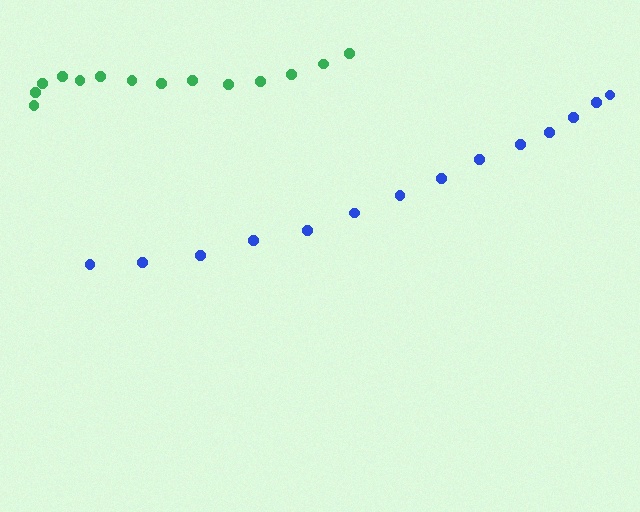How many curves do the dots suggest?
There are 2 distinct paths.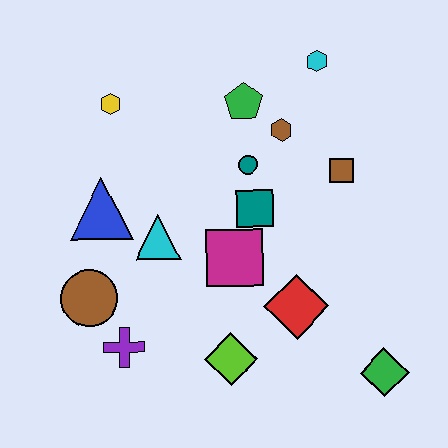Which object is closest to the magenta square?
The teal square is closest to the magenta square.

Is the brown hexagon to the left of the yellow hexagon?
No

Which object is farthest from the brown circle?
The cyan hexagon is farthest from the brown circle.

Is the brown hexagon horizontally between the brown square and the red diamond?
No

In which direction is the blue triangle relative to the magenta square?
The blue triangle is to the left of the magenta square.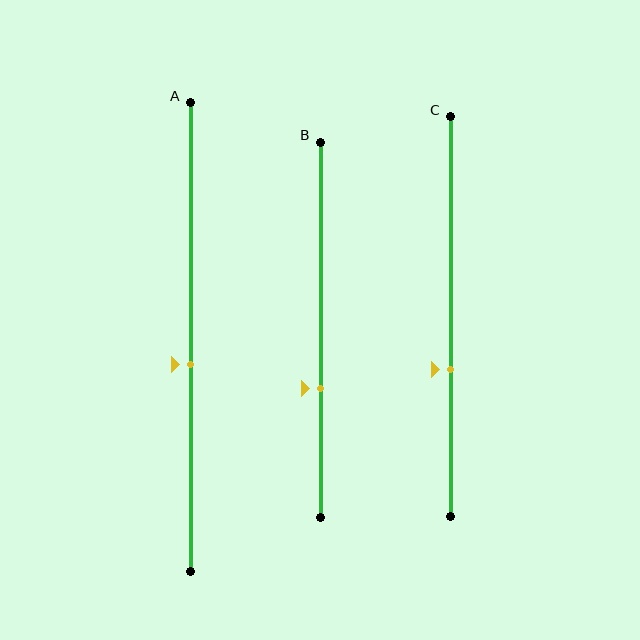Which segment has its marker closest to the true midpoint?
Segment A has its marker closest to the true midpoint.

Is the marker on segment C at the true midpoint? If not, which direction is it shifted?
No, the marker on segment C is shifted downward by about 13% of the segment length.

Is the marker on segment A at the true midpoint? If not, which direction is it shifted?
No, the marker on segment A is shifted downward by about 6% of the segment length.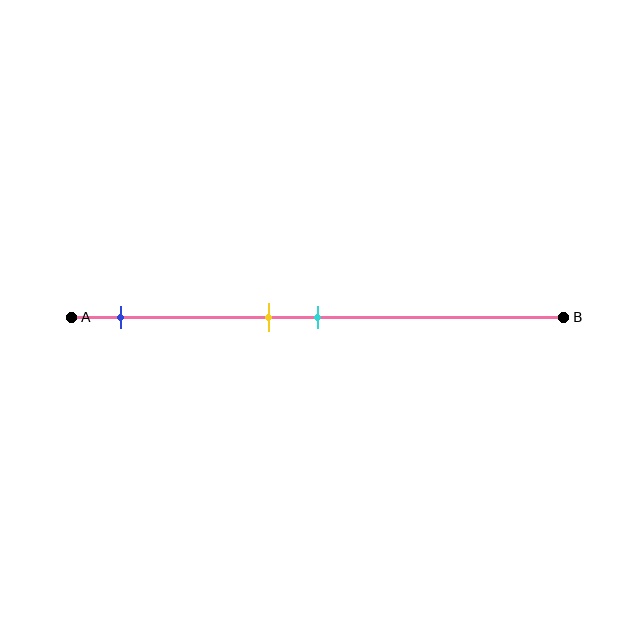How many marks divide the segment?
There are 3 marks dividing the segment.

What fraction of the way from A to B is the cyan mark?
The cyan mark is approximately 50% (0.5) of the way from A to B.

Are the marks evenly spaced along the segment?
No, the marks are not evenly spaced.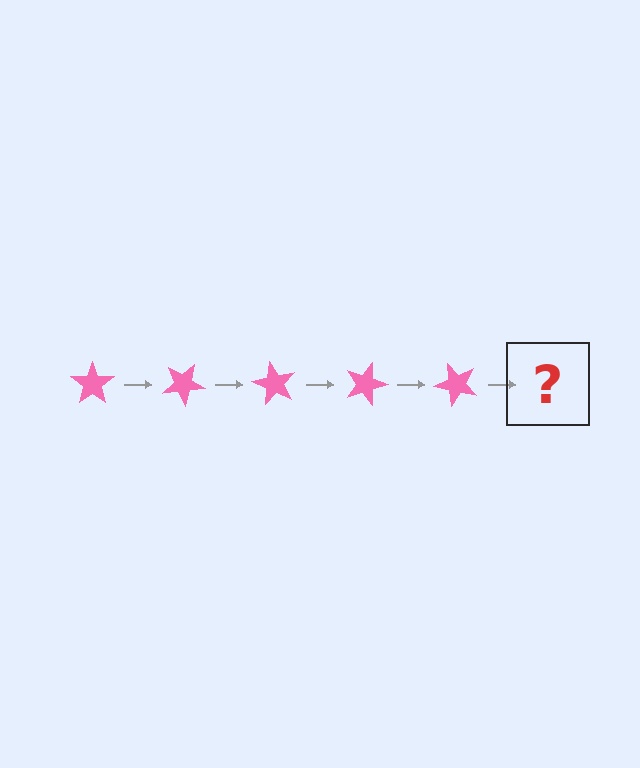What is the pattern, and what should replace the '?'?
The pattern is that the star rotates 30 degrees each step. The '?' should be a pink star rotated 150 degrees.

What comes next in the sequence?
The next element should be a pink star rotated 150 degrees.